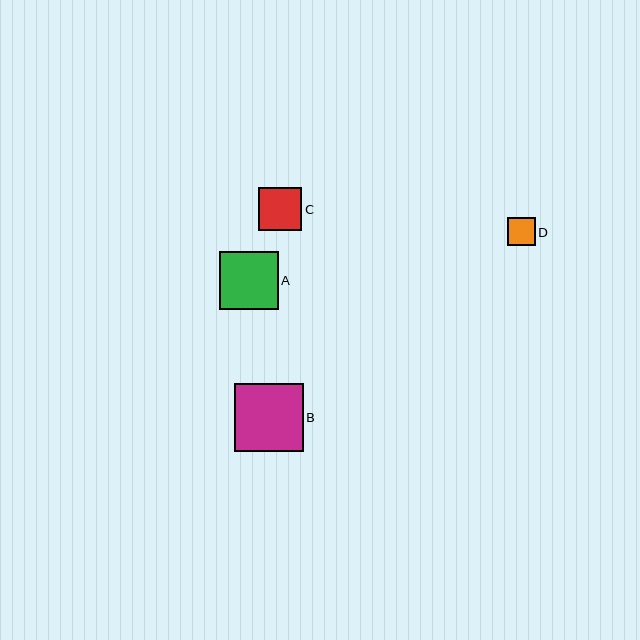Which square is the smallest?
Square D is the smallest with a size of approximately 27 pixels.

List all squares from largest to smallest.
From largest to smallest: B, A, C, D.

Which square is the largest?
Square B is the largest with a size of approximately 68 pixels.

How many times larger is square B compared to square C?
Square B is approximately 1.6 times the size of square C.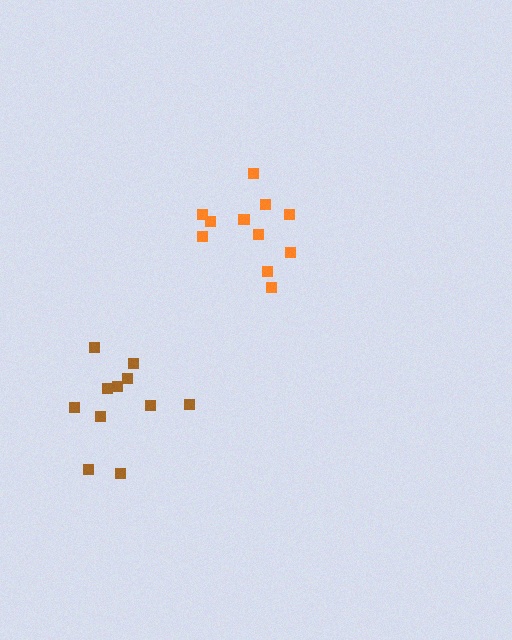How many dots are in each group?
Group 1: 11 dots, Group 2: 11 dots (22 total).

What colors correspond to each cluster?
The clusters are colored: brown, orange.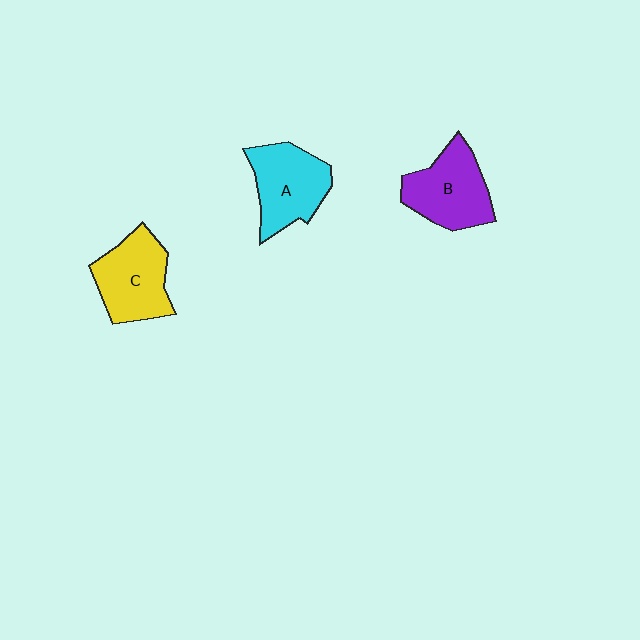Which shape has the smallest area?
Shape A (cyan).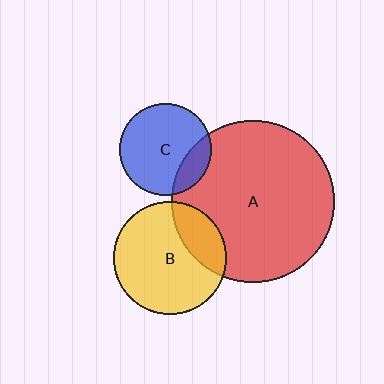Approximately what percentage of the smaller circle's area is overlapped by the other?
Approximately 25%.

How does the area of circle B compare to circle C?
Approximately 1.5 times.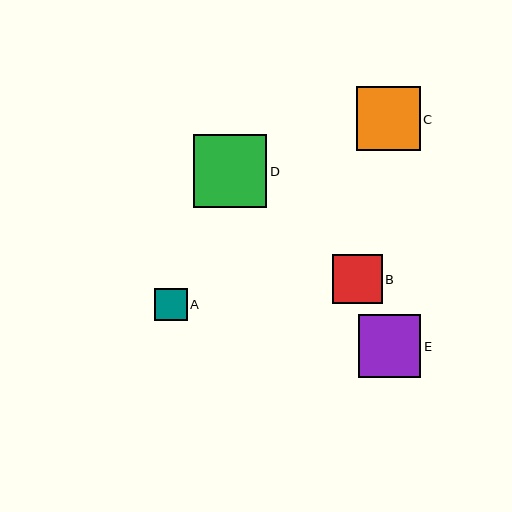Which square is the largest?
Square D is the largest with a size of approximately 74 pixels.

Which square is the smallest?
Square A is the smallest with a size of approximately 32 pixels.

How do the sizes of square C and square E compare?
Square C and square E are approximately the same size.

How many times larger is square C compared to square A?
Square C is approximately 2.0 times the size of square A.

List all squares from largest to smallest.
From largest to smallest: D, C, E, B, A.